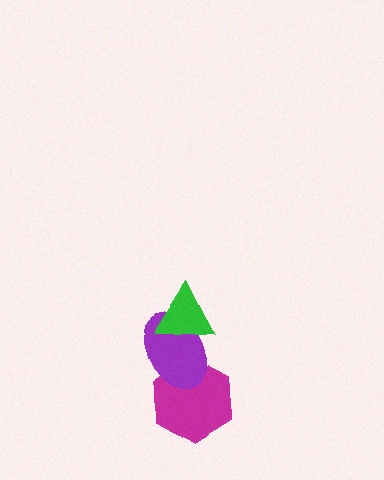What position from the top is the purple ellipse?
The purple ellipse is 2nd from the top.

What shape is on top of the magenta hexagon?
The purple ellipse is on top of the magenta hexagon.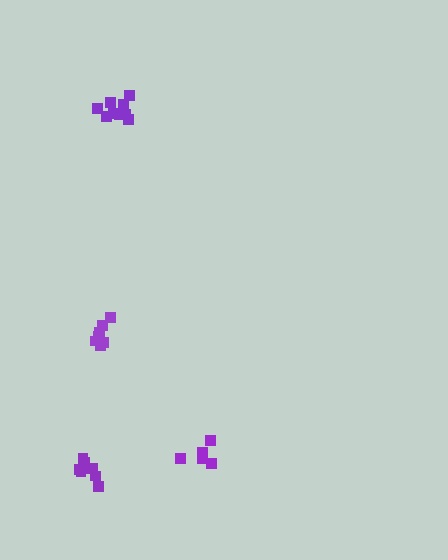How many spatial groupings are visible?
There are 4 spatial groupings.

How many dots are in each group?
Group 1: 5 dots, Group 2: 9 dots, Group 3: 7 dots, Group 4: 9 dots (30 total).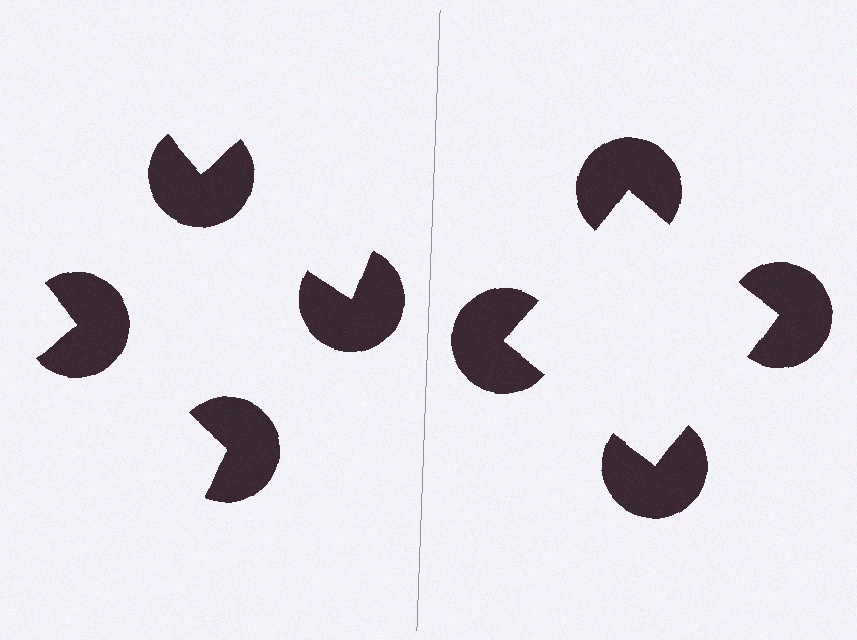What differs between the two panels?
The pac-man discs are positioned identically on both sides; only the wedge orientations differ. On the right they align to a square; on the left they are misaligned.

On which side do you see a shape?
An illusory square appears on the right side. On the left side the wedge cuts are rotated, so no coherent shape forms.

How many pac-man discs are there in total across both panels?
8 — 4 on each side.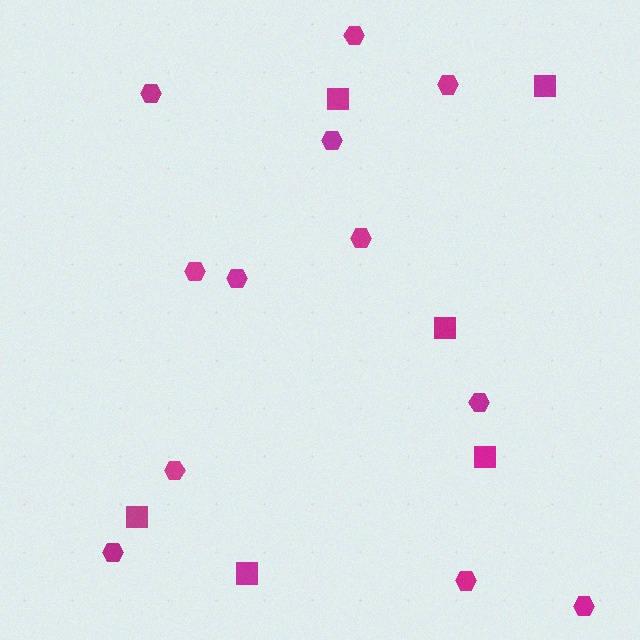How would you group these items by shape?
There are 2 groups: one group of squares (6) and one group of hexagons (12).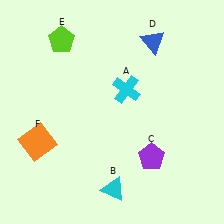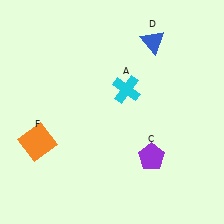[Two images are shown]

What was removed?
The cyan triangle (B), the lime pentagon (E) were removed in Image 2.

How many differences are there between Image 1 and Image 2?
There are 2 differences between the two images.